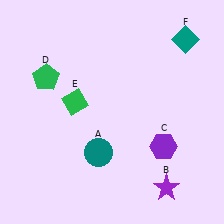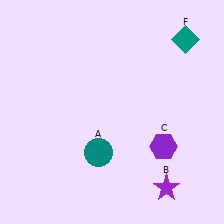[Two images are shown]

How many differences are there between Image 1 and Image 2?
There are 2 differences between the two images.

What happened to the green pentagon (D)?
The green pentagon (D) was removed in Image 2. It was in the top-left area of Image 1.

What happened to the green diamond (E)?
The green diamond (E) was removed in Image 2. It was in the top-left area of Image 1.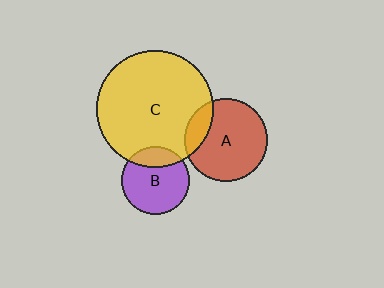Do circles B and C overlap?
Yes.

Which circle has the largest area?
Circle C (yellow).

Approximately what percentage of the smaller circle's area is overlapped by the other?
Approximately 20%.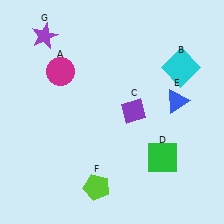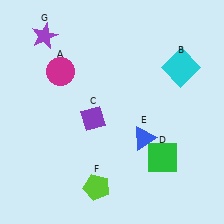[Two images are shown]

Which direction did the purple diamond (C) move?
The purple diamond (C) moved left.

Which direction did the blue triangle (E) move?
The blue triangle (E) moved down.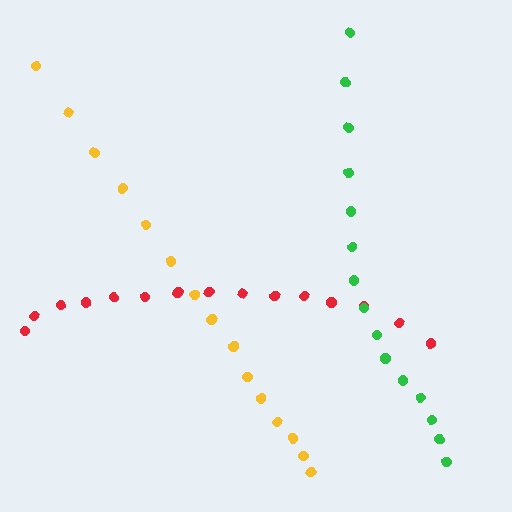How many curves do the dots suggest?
There are 3 distinct paths.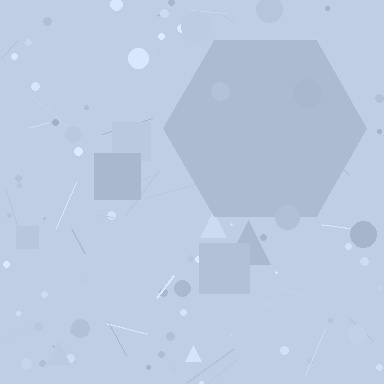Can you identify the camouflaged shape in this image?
The camouflaged shape is a hexagon.